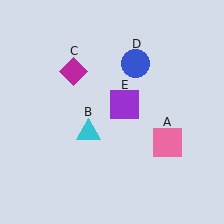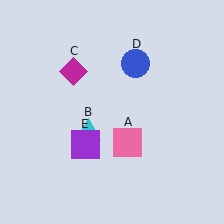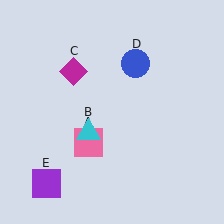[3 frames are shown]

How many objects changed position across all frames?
2 objects changed position: pink square (object A), purple square (object E).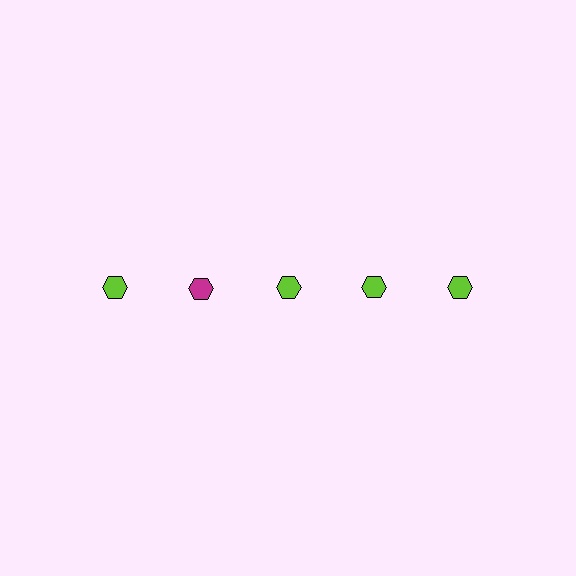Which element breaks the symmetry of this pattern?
The magenta hexagon in the top row, second from left column breaks the symmetry. All other shapes are lime hexagons.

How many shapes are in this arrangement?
There are 5 shapes arranged in a grid pattern.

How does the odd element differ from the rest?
It has a different color: magenta instead of lime.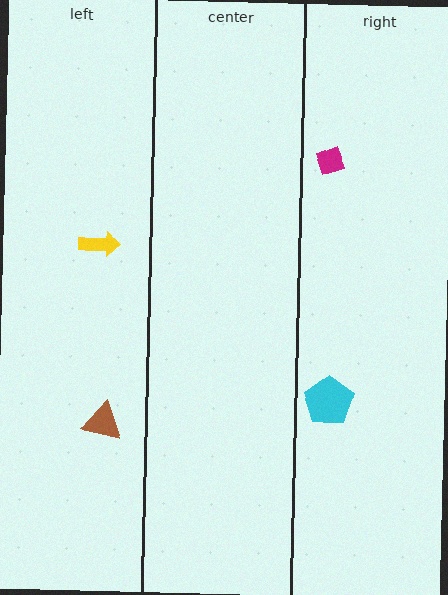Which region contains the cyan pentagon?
The right region.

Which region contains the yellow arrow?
The left region.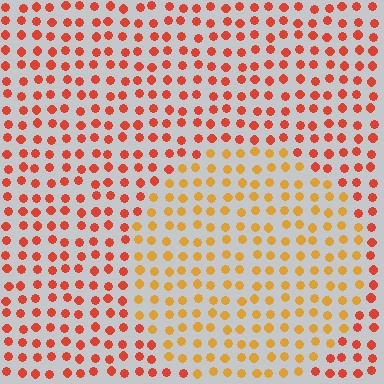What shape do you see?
I see a circle.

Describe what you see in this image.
The image is filled with small red elements in a uniform arrangement. A circle-shaped region is visible where the elements are tinted to a slightly different hue, forming a subtle color boundary.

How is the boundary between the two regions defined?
The boundary is defined purely by a slight shift in hue (about 33 degrees). Spacing, size, and orientation are identical on both sides.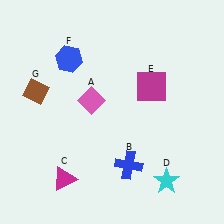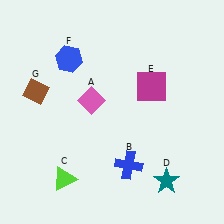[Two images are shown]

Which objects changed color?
C changed from magenta to lime. D changed from cyan to teal.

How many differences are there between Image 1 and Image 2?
There are 2 differences between the two images.